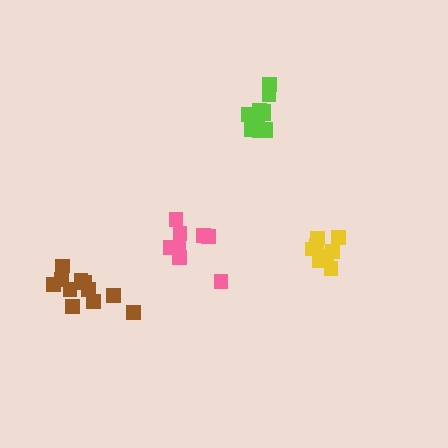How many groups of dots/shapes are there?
There are 4 groups.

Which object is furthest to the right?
The yellow cluster is rightmost.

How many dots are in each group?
Group 1: 9 dots, Group 2: 11 dots, Group 3: 11 dots, Group 4: 8 dots (39 total).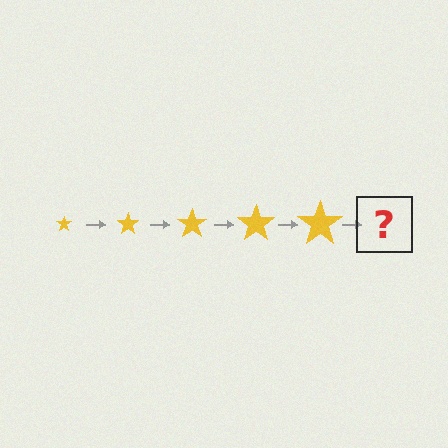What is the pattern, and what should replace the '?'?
The pattern is that the star gets progressively larger each step. The '?' should be a yellow star, larger than the previous one.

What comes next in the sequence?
The next element should be a yellow star, larger than the previous one.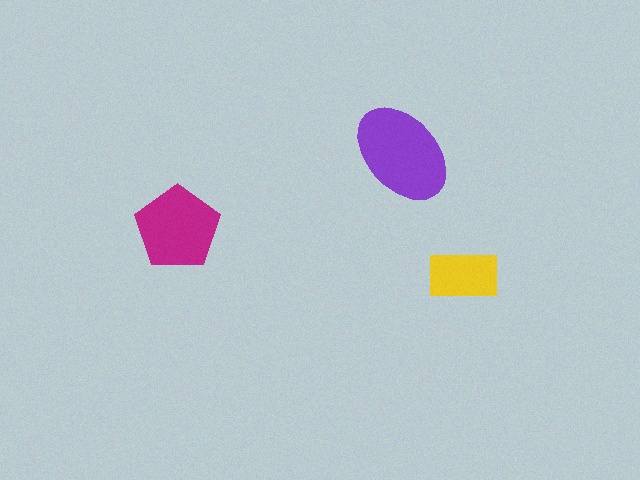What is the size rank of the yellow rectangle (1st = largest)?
3rd.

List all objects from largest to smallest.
The purple ellipse, the magenta pentagon, the yellow rectangle.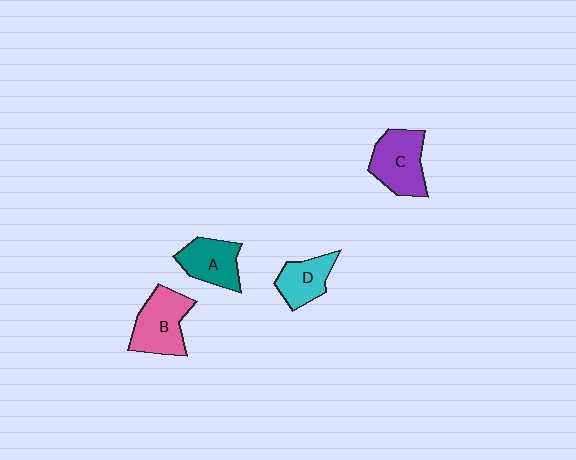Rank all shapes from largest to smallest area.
From largest to smallest: B (pink), C (purple), A (teal), D (cyan).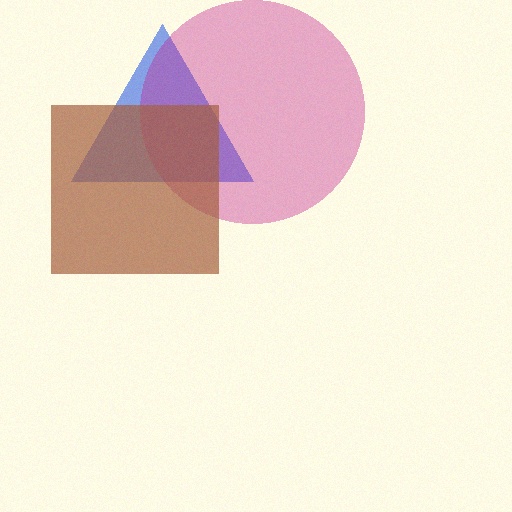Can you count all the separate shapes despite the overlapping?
Yes, there are 3 separate shapes.